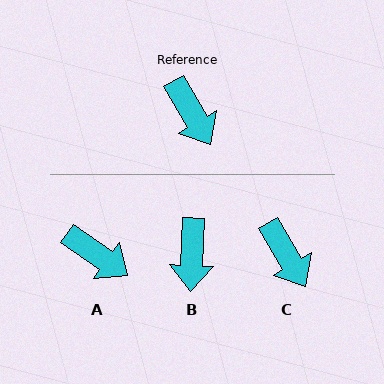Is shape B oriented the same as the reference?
No, it is off by about 33 degrees.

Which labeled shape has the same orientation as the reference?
C.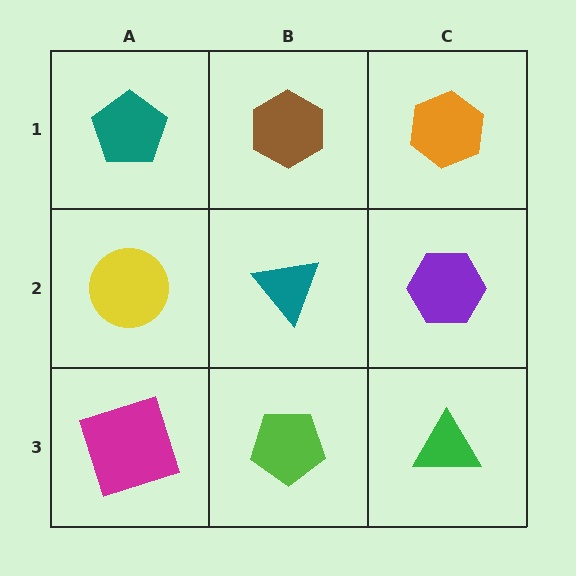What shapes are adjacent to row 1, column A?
A yellow circle (row 2, column A), a brown hexagon (row 1, column B).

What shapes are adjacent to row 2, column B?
A brown hexagon (row 1, column B), a lime pentagon (row 3, column B), a yellow circle (row 2, column A), a purple hexagon (row 2, column C).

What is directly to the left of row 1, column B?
A teal pentagon.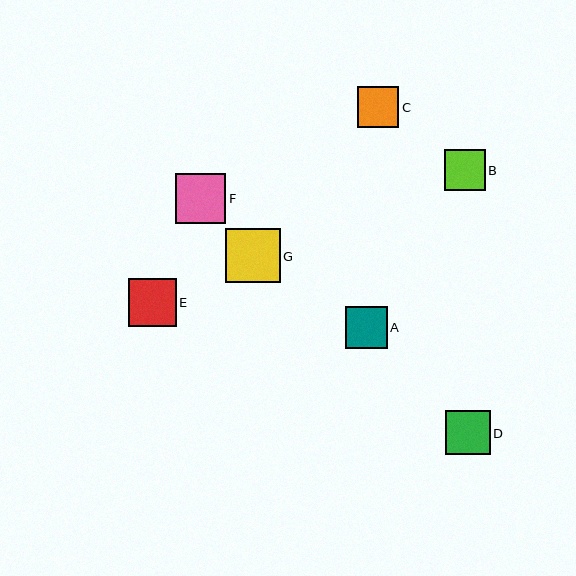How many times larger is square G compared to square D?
Square G is approximately 1.2 times the size of square D.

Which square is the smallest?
Square C is the smallest with a size of approximately 41 pixels.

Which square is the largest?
Square G is the largest with a size of approximately 54 pixels.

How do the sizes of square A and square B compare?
Square A and square B are approximately the same size.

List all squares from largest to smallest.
From largest to smallest: G, F, E, D, A, B, C.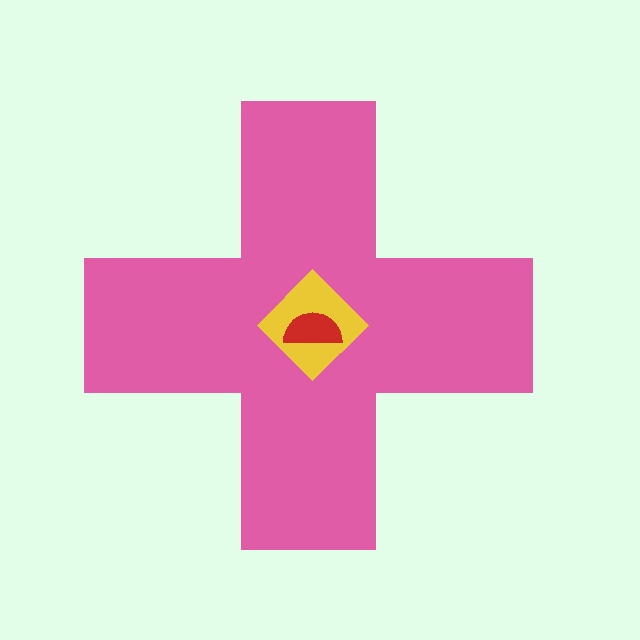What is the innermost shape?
The red semicircle.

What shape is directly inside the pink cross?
The yellow diamond.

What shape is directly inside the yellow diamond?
The red semicircle.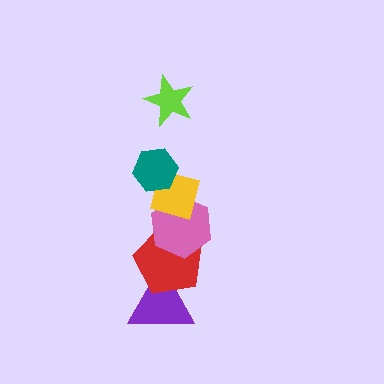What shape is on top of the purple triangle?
The red pentagon is on top of the purple triangle.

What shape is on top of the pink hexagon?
The yellow square is on top of the pink hexagon.